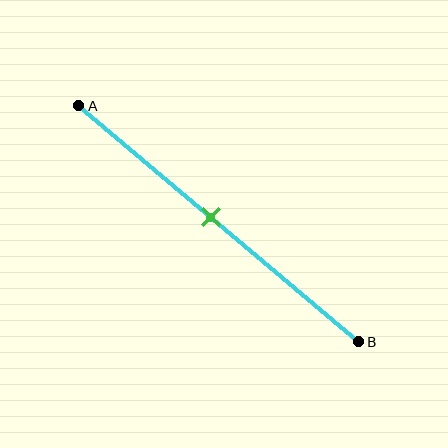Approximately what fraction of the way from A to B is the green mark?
The green mark is approximately 45% of the way from A to B.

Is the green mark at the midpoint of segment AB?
Yes, the mark is approximately at the midpoint.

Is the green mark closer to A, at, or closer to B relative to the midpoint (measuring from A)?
The green mark is approximately at the midpoint of segment AB.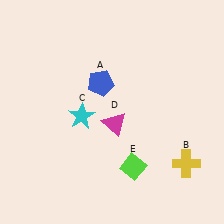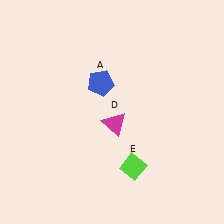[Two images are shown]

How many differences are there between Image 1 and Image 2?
There are 2 differences between the two images.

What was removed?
The cyan star (C), the yellow cross (B) were removed in Image 2.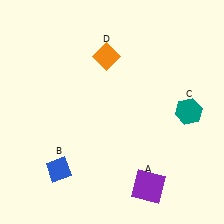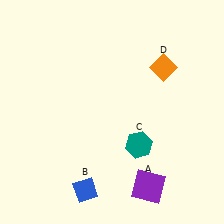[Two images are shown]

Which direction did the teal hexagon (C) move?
The teal hexagon (C) moved left.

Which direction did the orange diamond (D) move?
The orange diamond (D) moved right.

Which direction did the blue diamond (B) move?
The blue diamond (B) moved right.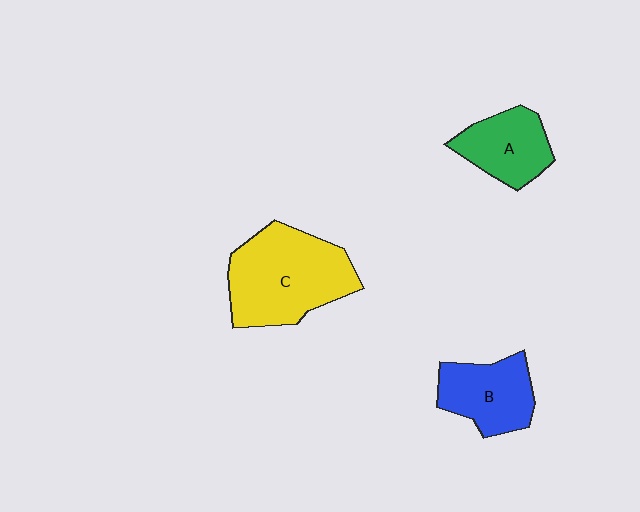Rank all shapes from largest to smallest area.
From largest to smallest: C (yellow), B (blue), A (green).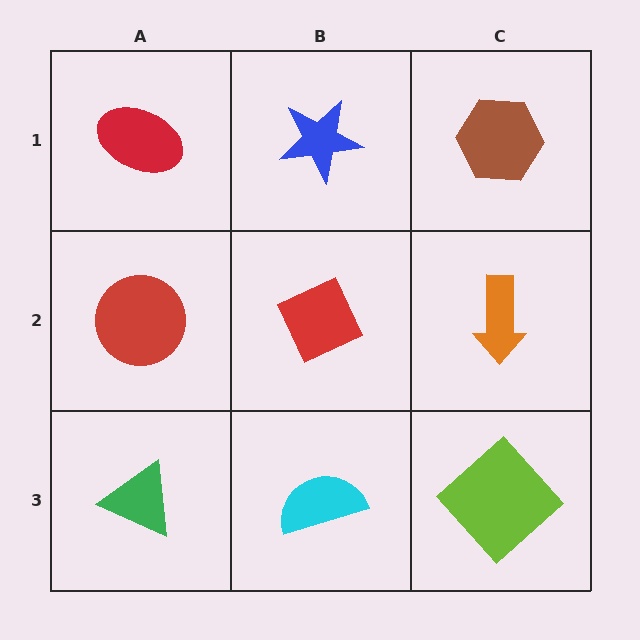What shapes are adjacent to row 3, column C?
An orange arrow (row 2, column C), a cyan semicircle (row 3, column B).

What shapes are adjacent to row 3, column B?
A red diamond (row 2, column B), a green triangle (row 3, column A), a lime diamond (row 3, column C).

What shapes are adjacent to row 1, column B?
A red diamond (row 2, column B), a red ellipse (row 1, column A), a brown hexagon (row 1, column C).